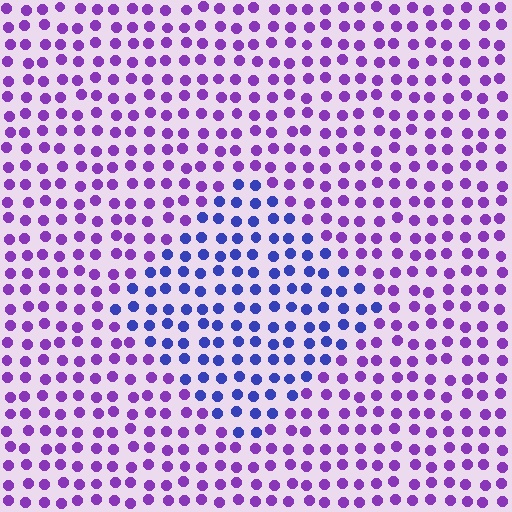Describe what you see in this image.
The image is filled with small purple elements in a uniform arrangement. A diamond-shaped region is visible where the elements are tinted to a slightly different hue, forming a subtle color boundary.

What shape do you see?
I see a diamond.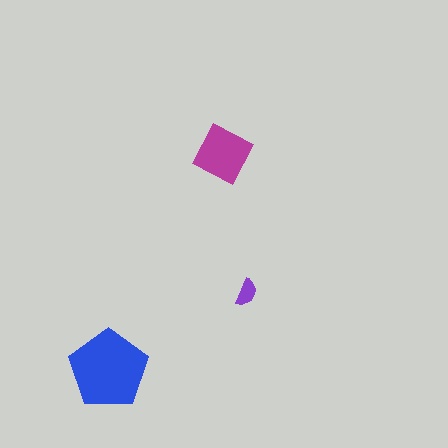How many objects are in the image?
There are 3 objects in the image.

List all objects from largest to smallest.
The blue pentagon, the magenta diamond, the purple semicircle.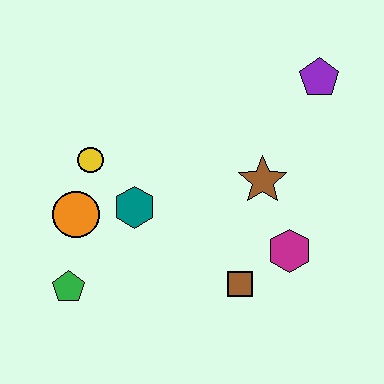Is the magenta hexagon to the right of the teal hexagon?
Yes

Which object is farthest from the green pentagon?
The purple pentagon is farthest from the green pentagon.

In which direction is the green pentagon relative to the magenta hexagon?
The green pentagon is to the left of the magenta hexagon.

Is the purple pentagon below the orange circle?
No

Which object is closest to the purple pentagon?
The brown star is closest to the purple pentagon.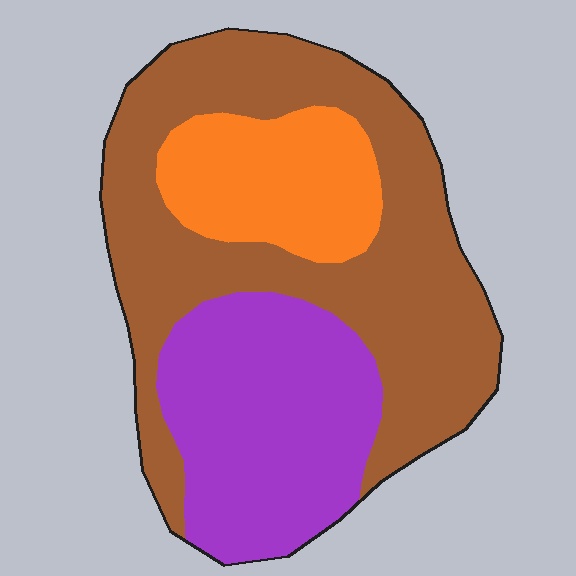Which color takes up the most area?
Brown, at roughly 50%.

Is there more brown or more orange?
Brown.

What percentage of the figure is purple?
Purple takes up between a sixth and a third of the figure.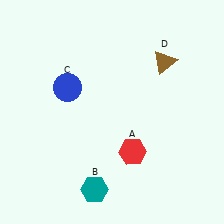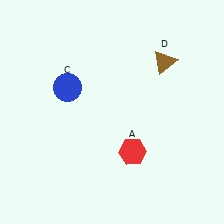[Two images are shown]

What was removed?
The teal hexagon (B) was removed in Image 2.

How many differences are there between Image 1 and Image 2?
There is 1 difference between the two images.